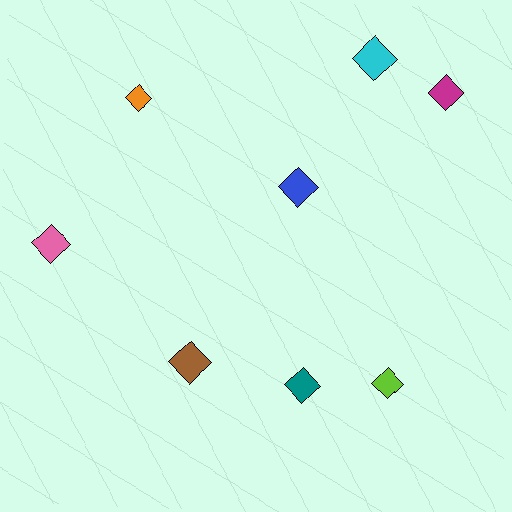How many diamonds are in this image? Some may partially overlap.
There are 8 diamonds.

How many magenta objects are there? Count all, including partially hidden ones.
There is 1 magenta object.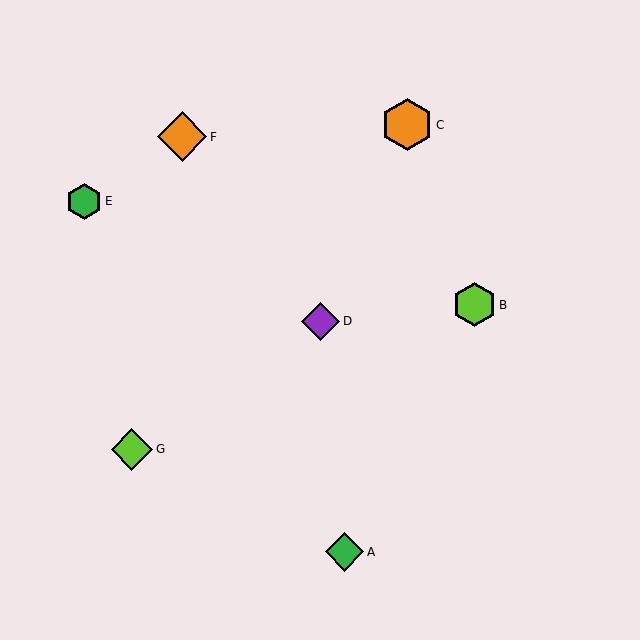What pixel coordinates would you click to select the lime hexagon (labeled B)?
Click at (474, 305) to select the lime hexagon B.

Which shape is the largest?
The orange hexagon (labeled C) is the largest.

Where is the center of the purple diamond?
The center of the purple diamond is at (321, 321).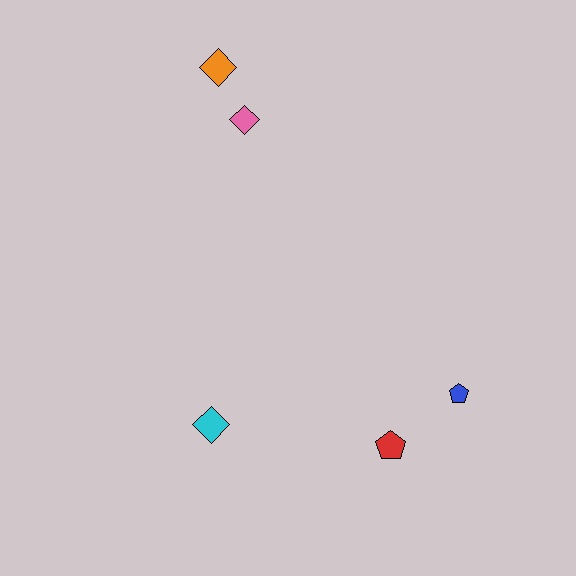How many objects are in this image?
There are 5 objects.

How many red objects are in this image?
There is 1 red object.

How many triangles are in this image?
There are no triangles.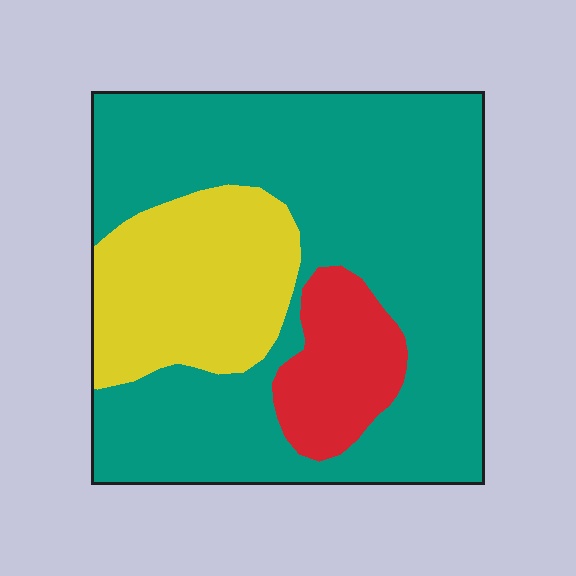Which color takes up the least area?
Red, at roughly 10%.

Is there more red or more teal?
Teal.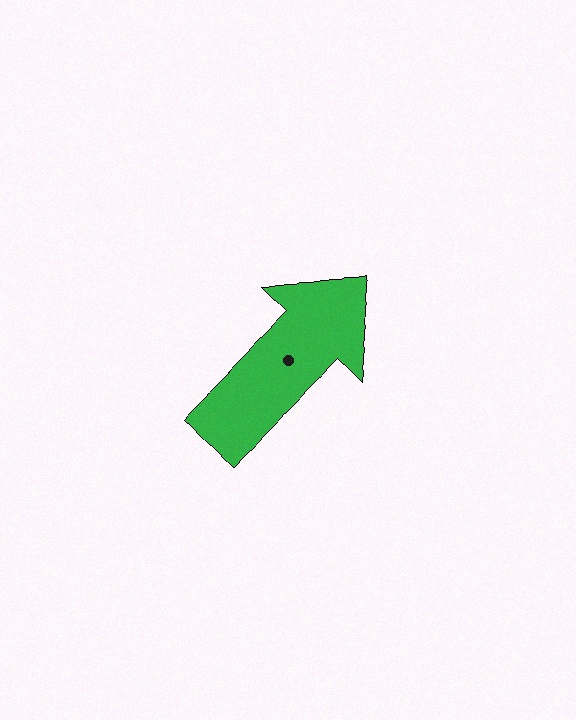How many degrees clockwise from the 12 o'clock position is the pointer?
Approximately 46 degrees.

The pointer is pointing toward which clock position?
Roughly 2 o'clock.